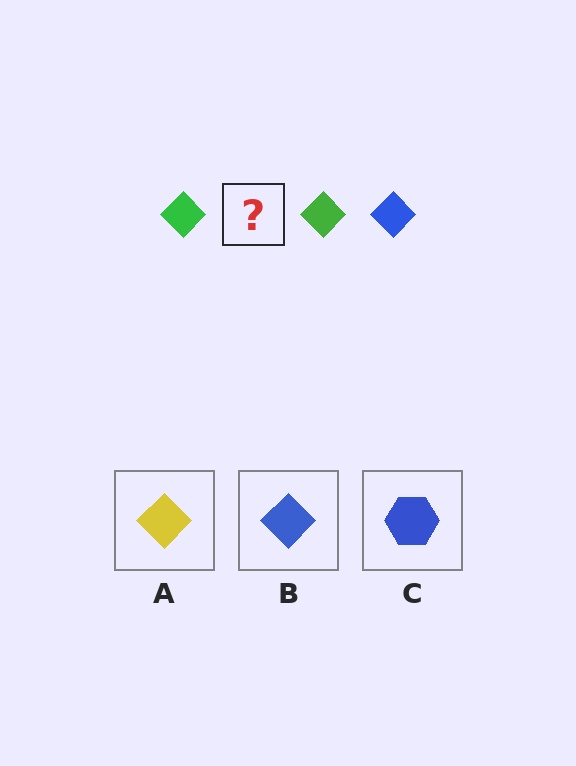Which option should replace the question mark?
Option B.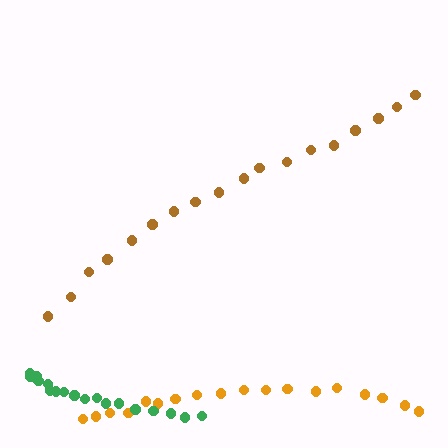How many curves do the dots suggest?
There are 3 distinct paths.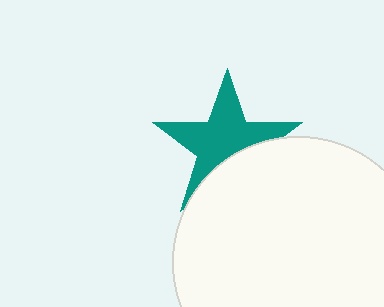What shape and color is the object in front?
The object in front is a white circle.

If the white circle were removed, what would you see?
You would see the complete teal star.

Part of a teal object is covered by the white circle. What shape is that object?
It is a star.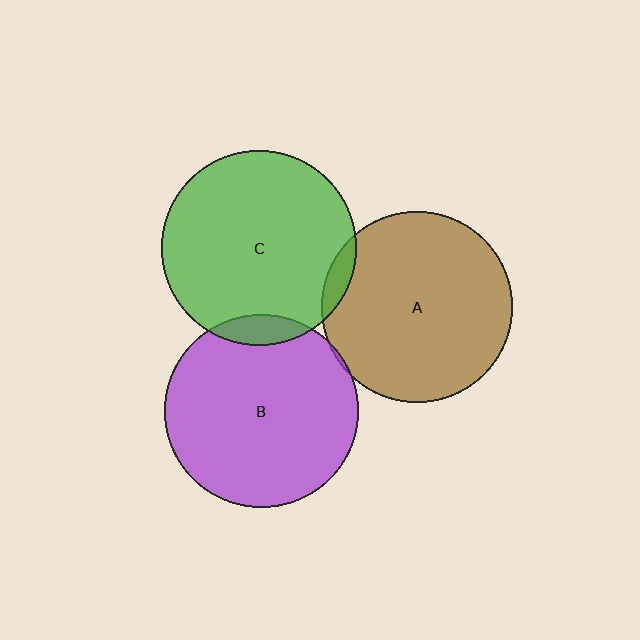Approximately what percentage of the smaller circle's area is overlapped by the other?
Approximately 5%.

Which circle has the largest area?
Circle C (green).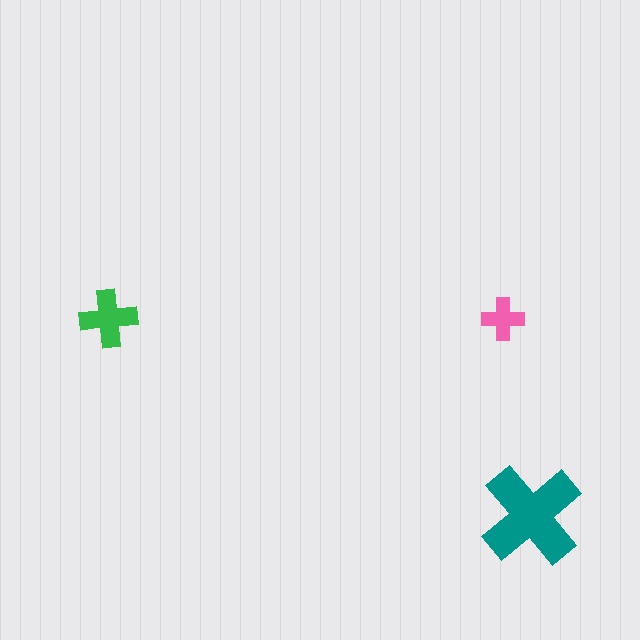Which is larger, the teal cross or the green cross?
The teal one.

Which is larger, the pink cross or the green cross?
The green one.